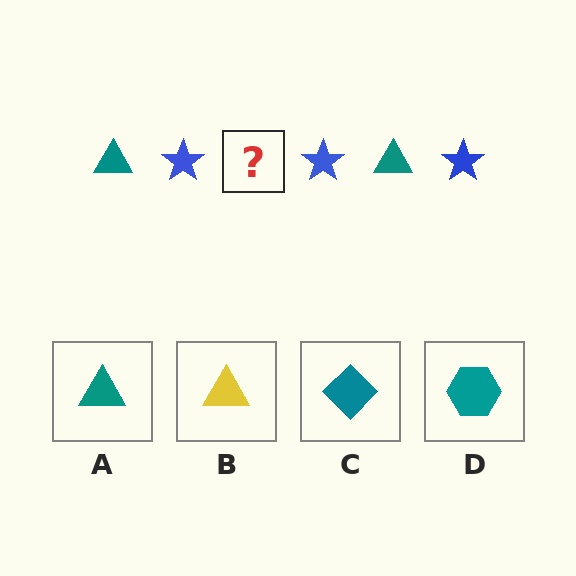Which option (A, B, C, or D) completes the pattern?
A.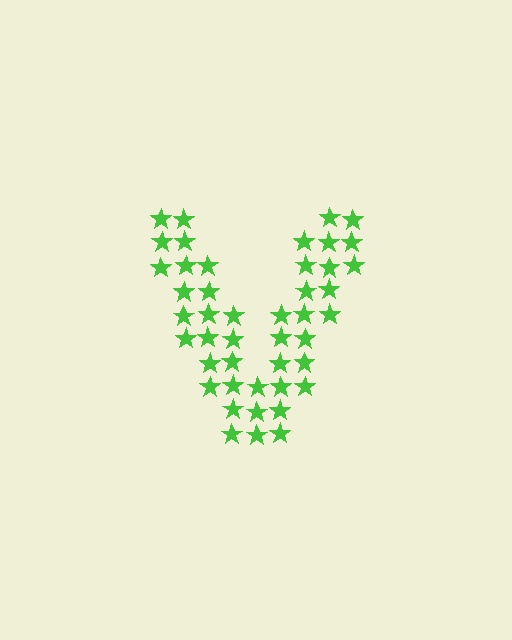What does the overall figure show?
The overall figure shows the letter V.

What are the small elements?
The small elements are stars.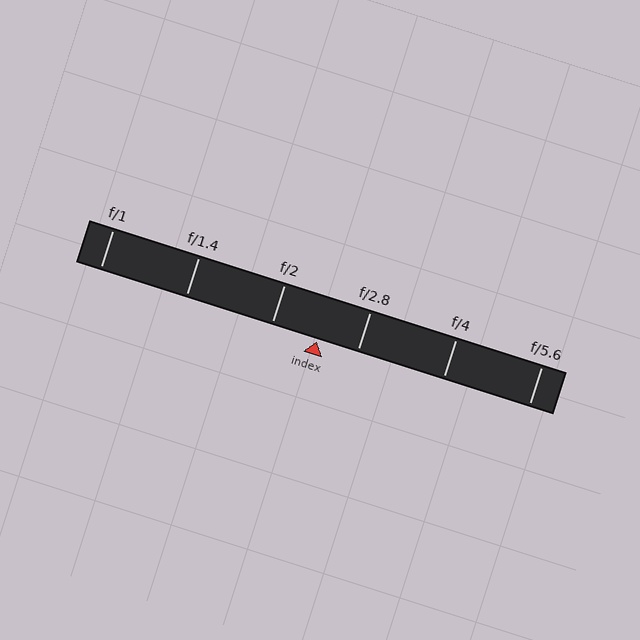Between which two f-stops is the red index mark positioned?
The index mark is between f/2 and f/2.8.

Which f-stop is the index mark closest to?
The index mark is closest to f/2.8.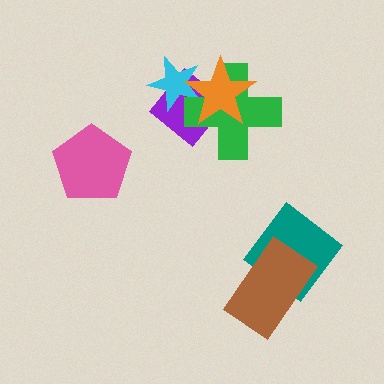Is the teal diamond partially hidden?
Yes, it is partially covered by another shape.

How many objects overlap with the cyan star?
3 objects overlap with the cyan star.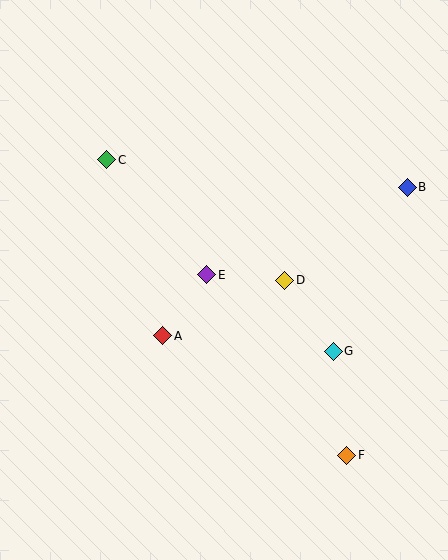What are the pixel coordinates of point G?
Point G is at (333, 351).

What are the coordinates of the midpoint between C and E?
The midpoint between C and E is at (157, 217).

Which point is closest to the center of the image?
Point E at (207, 275) is closest to the center.